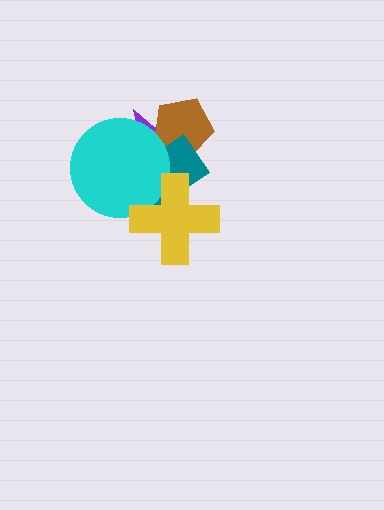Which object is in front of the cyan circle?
The yellow cross is in front of the cyan circle.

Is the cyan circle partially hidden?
Yes, it is partially covered by another shape.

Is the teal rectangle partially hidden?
Yes, it is partially covered by another shape.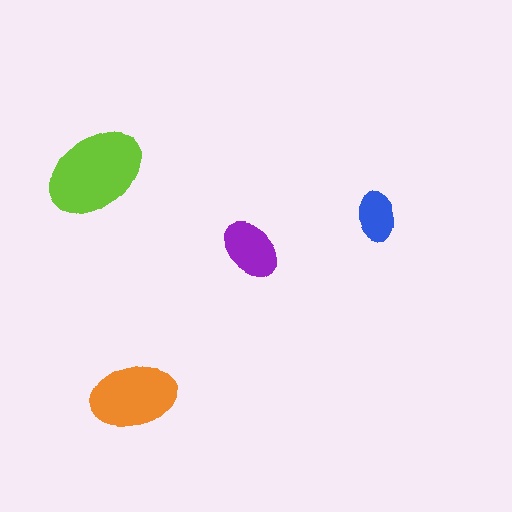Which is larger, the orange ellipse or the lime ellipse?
The lime one.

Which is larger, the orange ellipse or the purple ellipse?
The orange one.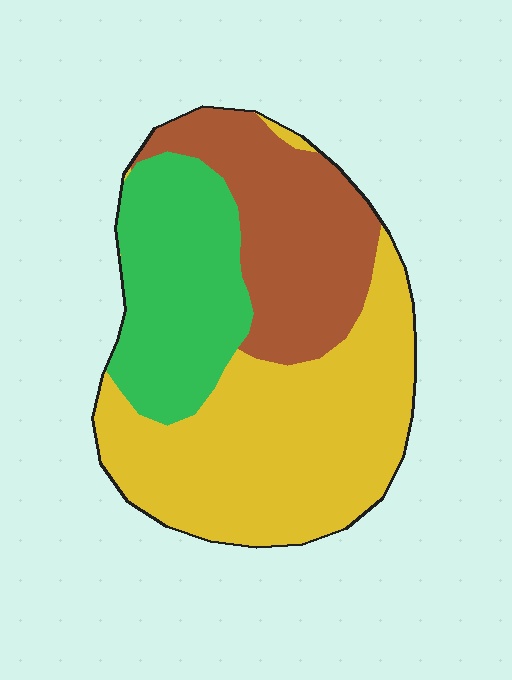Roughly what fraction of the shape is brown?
Brown covers around 25% of the shape.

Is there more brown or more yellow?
Yellow.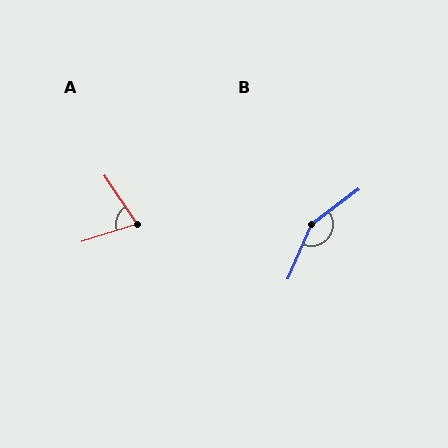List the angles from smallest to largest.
A (74°), B (150°).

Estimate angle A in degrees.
Approximately 74 degrees.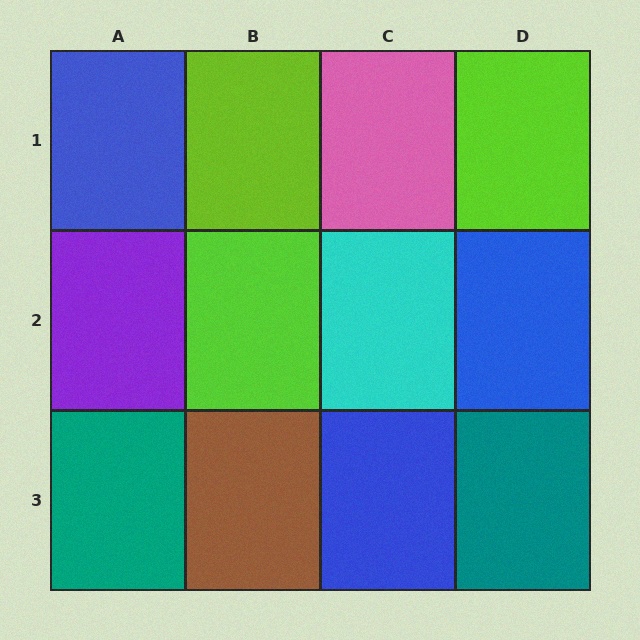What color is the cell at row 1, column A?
Blue.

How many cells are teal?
2 cells are teal.